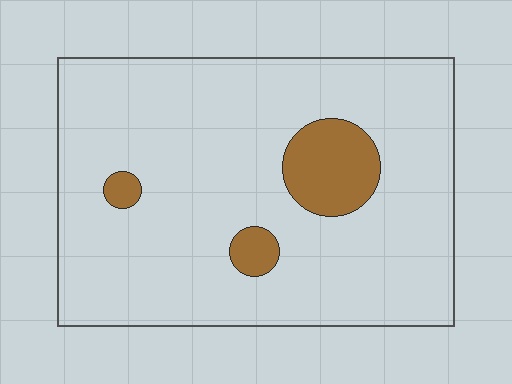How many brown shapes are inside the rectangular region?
3.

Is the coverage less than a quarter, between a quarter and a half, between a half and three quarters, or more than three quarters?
Less than a quarter.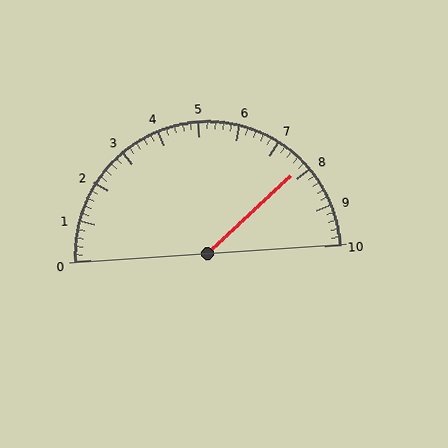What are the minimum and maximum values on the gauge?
The gauge ranges from 0 to 10.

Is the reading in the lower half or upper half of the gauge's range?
The reading is in the upper half of the range (0 to 10).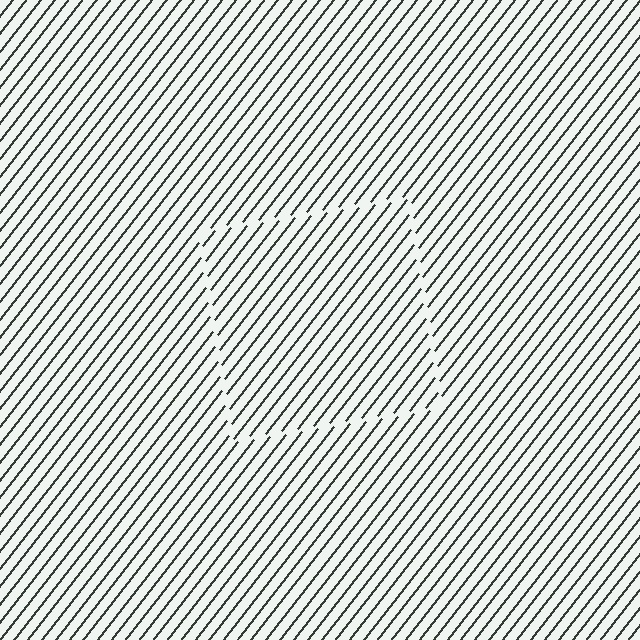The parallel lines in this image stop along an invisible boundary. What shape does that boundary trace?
An illusory square. The interior of the shape contains the same grating, shifted by half a period — the contour is defined by the phase discontinuity where line-ends from the inner and outer gratings abut.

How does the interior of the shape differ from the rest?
The interior of the shape contains the same grating, shifted by half a period — the contour is defined by the phase discontinuity where line-ends from the inner and outer gratings abut.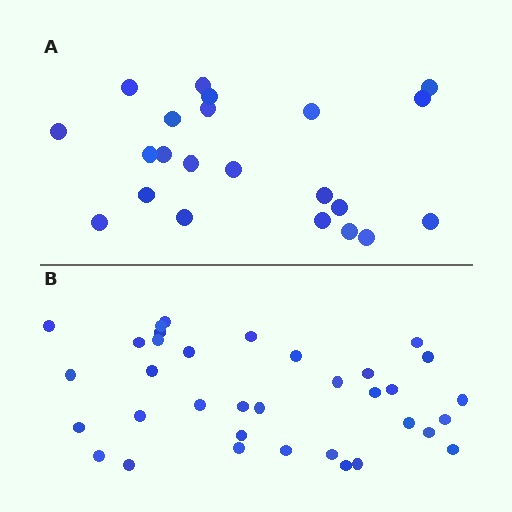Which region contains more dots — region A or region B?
Region B (the bottom region) has more dots.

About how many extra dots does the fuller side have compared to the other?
Region B has approximately 15 more dots than region A.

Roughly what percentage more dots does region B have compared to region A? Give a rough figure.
About 60% more.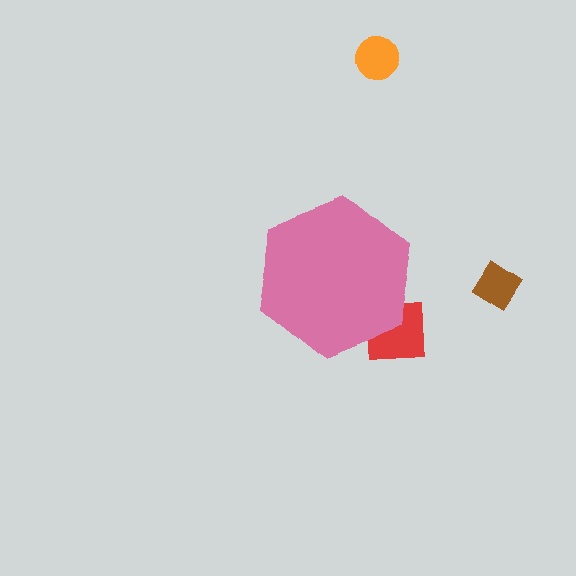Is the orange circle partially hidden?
No, the orange circle is fully visible.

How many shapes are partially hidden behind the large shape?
1 shape is partially hidden.